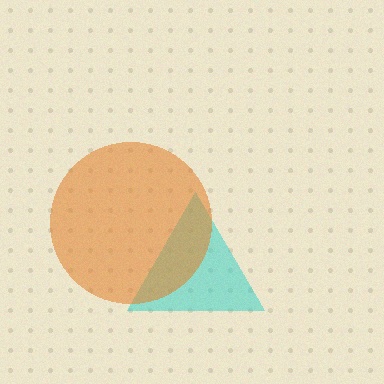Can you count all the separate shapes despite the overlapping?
Yes, there are 2 separate shapes.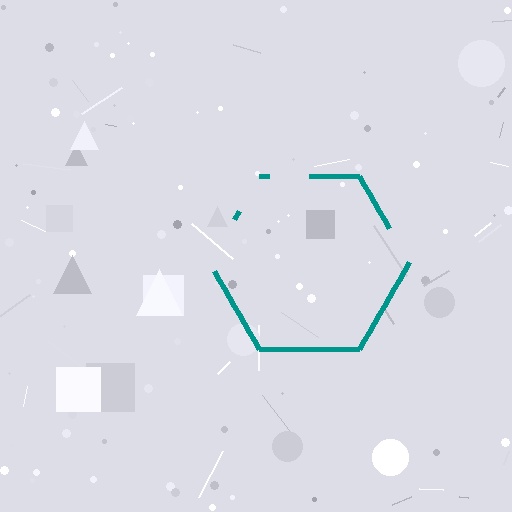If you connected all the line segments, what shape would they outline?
They would outline a hexagon.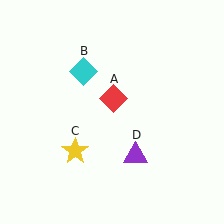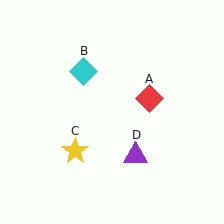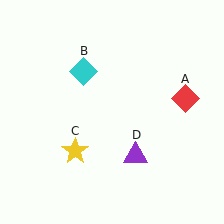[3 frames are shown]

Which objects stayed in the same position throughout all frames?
Cyan diamond (object B) and yellow star (object C) and purple triangle (object D) remained stationary.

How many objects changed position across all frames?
1 object changed position: red diamond (object A).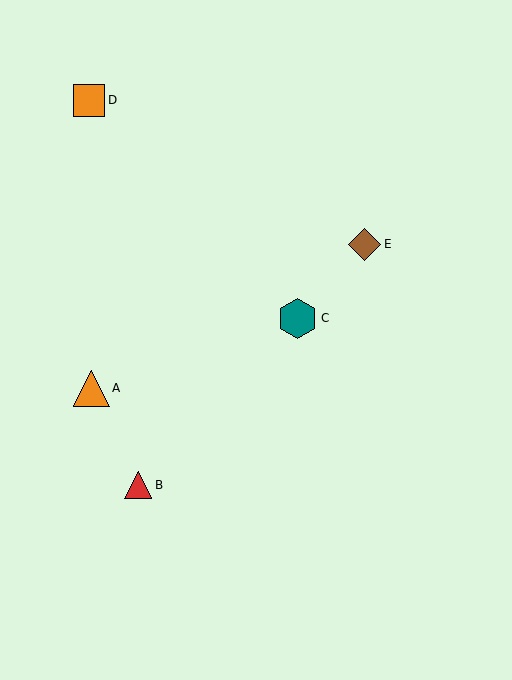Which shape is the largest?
The teal hexagon (labeled C) is the largest.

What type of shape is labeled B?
Shape B is a red triangle.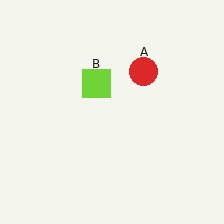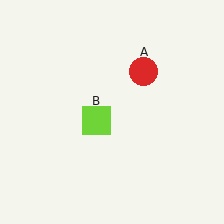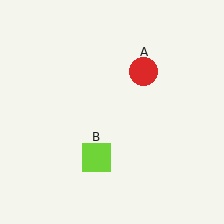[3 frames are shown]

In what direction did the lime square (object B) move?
The lime square (object B) moved down.